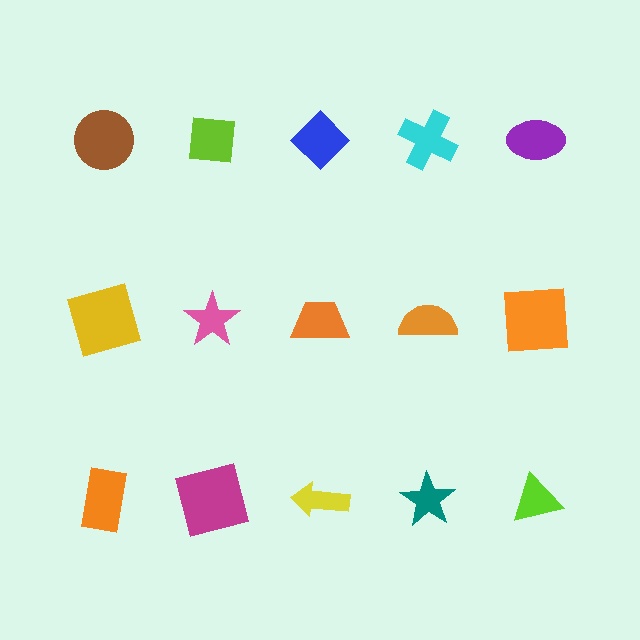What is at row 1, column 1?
A brown circle.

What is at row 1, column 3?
A blue diamond.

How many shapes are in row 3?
5 shapes.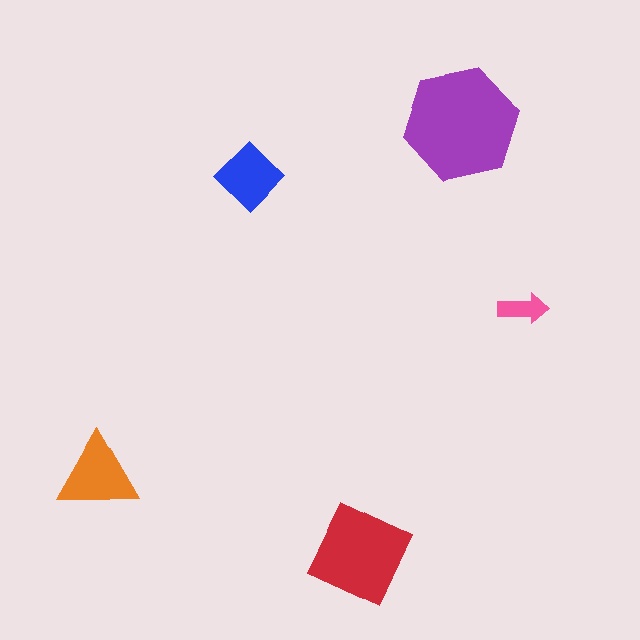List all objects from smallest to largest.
The pink arrow, the blue diamond, the orange triangle, the red square, the purple hexagon.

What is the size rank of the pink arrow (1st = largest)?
5th.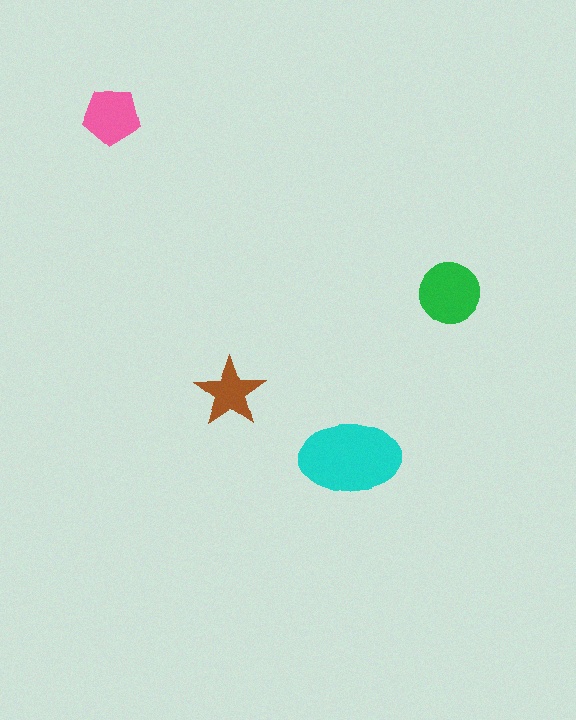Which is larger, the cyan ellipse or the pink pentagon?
The cyan ellipse.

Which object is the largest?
The cyan ellipse.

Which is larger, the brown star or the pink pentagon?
The pink pentagon.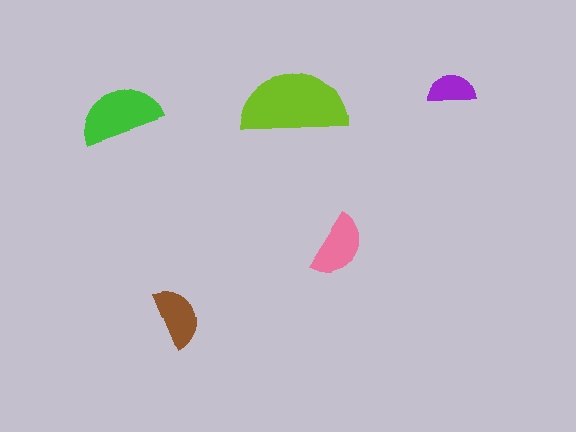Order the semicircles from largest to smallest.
the lime one, the green one, the pink one, the brown one, the purple one.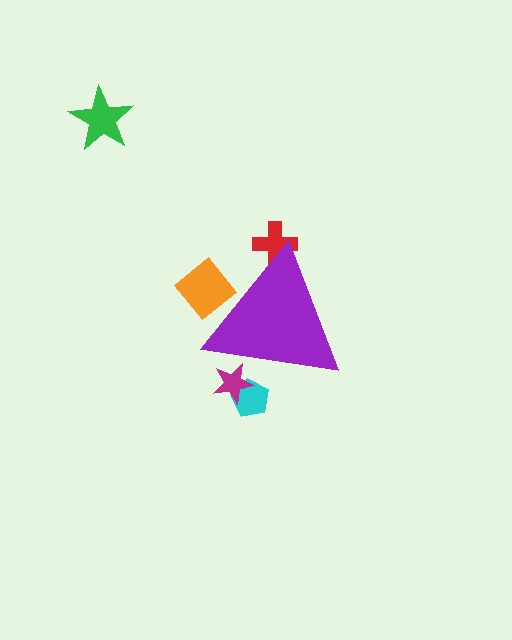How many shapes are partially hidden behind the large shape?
4 shapes are partially hidden.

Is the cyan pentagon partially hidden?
Yes, the cyan pentagon is partially hidden behind the purple triangle.